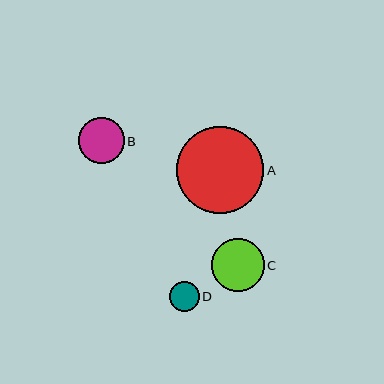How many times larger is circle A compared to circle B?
Circle A is approximately 1.9 times the size of circle B.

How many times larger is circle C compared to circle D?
Circle C is approximately 1.8 times the size of circle D.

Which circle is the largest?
Circle A is the largest with a size of approximately 87 pixels.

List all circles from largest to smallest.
From largest to smallest: A, C, B, D.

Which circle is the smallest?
Circle D is the smallest with a size of approximately 30 pixels.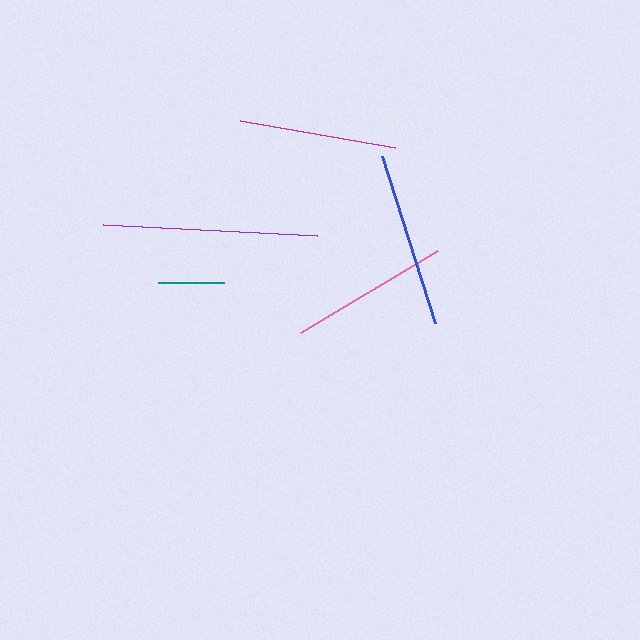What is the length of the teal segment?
The teal segment is approximately 66 pixels long.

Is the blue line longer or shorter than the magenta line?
The blue line is longer than the magenta line.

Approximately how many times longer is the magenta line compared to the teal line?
The magenta line is approximately 2.4 times the length of the teal line.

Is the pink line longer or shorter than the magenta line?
The pink line is longer than the magenta line.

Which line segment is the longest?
The purple line is the longest at approximately 214 pixels.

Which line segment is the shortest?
The teal line is the shortest at approximately 66 pixels.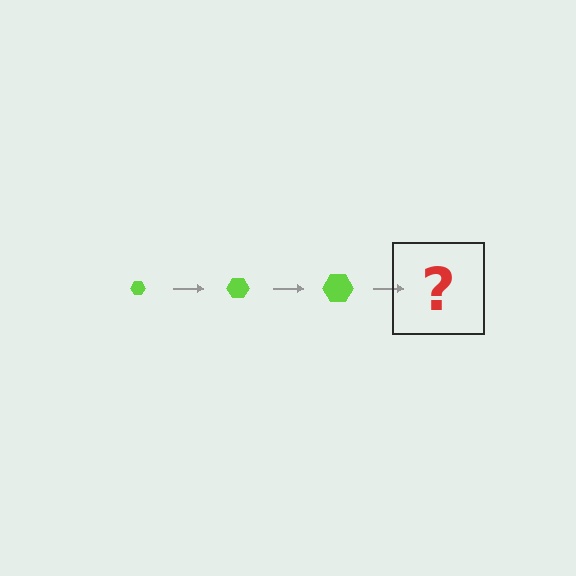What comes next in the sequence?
The next element should be a lime hexagon, larger than the previous one.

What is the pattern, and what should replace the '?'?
The pattern is that the hexagon gets progressively larger each step. The '?' should be a lime hexagon, larger than the previous one.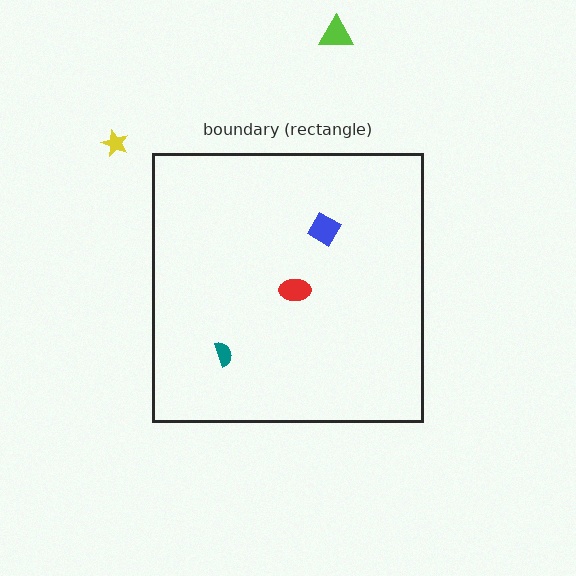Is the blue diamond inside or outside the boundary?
Inside.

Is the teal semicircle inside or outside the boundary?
Inside.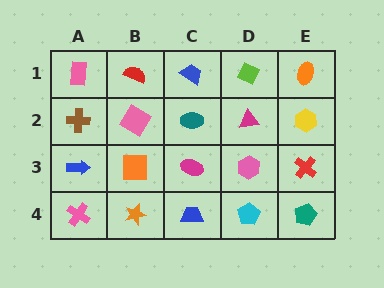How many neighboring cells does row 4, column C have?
3.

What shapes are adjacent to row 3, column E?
A yellow hexagon (row 2, column E), a teal pentagon (row 4, column E), a pink hexagon (row 3, column D).